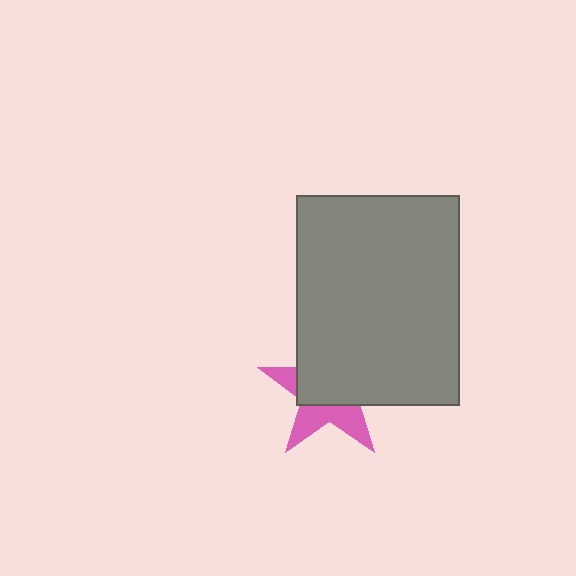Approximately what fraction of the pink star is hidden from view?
Roughly 59% of the pink star is hidden behind the gray rectangle.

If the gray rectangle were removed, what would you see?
You would see the complete pink star.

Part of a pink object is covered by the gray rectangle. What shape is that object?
It is a star.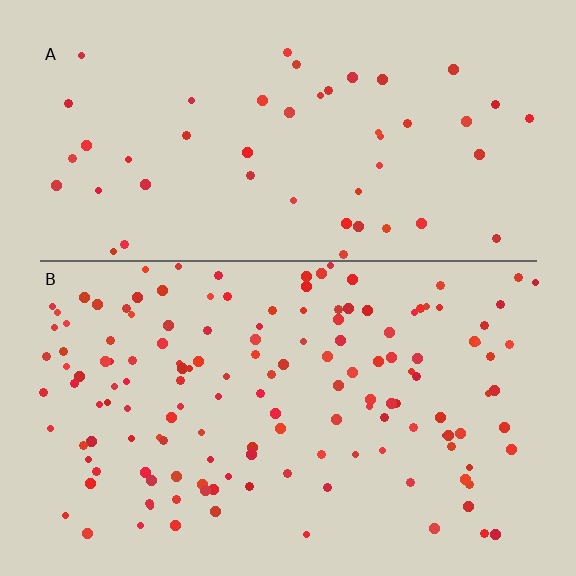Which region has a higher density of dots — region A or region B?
B (the bottom).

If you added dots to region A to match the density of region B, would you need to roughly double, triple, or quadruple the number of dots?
Approximately triple.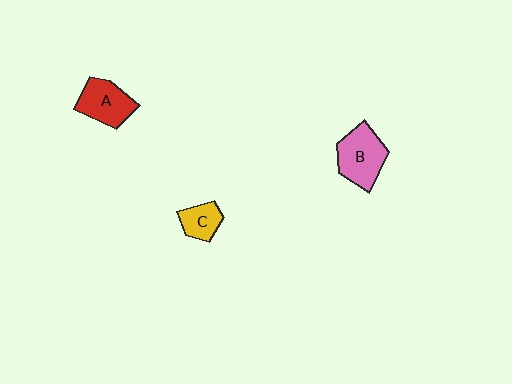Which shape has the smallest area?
Shape C (yellow).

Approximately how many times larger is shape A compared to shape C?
Approximately 1.6 times.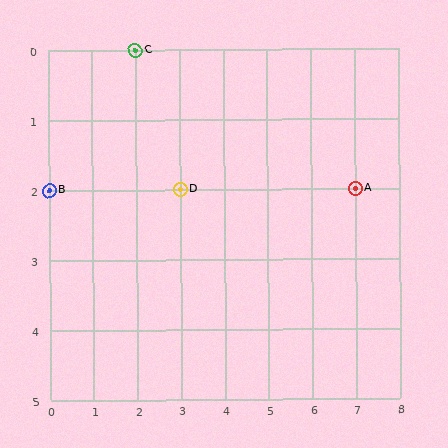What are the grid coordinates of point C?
Point C is at grid coordinates (2, 0).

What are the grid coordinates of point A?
Point A is at grid coordinates (7, 2).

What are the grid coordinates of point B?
Point B is at grid coordinates (0, 2).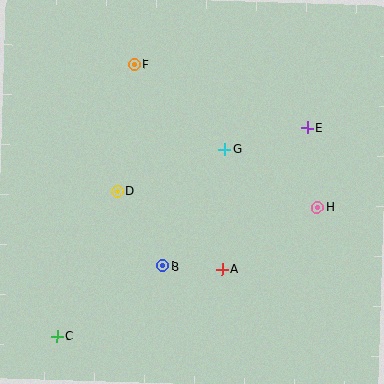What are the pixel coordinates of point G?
Point G is at (225, 149).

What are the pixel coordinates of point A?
Point A is at (222, 269).